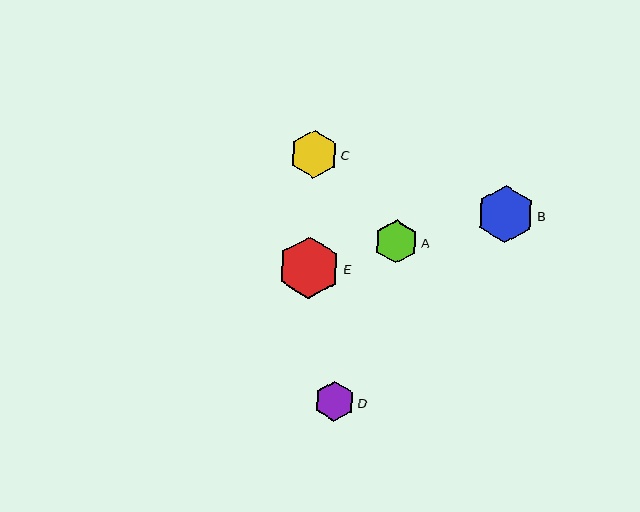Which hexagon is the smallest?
Hexagon D is the smallest with a size of approximately 40 pixels.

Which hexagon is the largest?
Hexagon E is the largest with a size of approximately 62 pixels.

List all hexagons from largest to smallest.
From largest to smallest: E, B, C, A, D.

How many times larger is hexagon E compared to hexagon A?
Hexagon E is approximately 1.4 times the size of hexagon A.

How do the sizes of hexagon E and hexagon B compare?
Hexagon E and hexagon B are approximately the same size.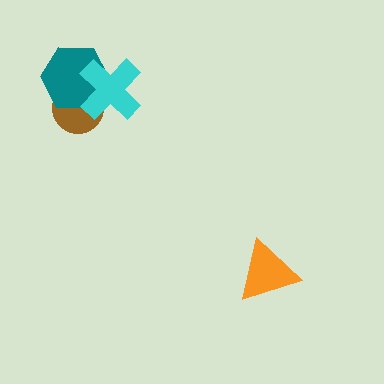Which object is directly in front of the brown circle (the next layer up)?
The teal hexagon is directly in front of the brown circle.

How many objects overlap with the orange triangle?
0 objects overlap with the orange triangle.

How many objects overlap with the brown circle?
2 objects overlap with the brown circle.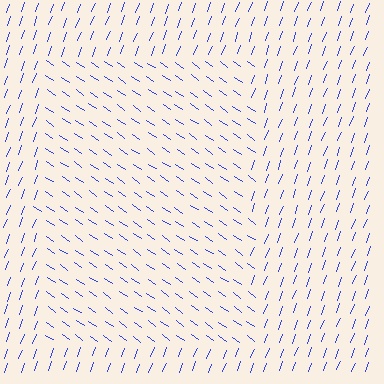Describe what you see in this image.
The image is filled with small blue line segments. A rectangle region in the image has lines oriented differently from the surrounding lines, creating a visible texture boundary.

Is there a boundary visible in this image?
Yes, there is a texture boundary formed by a change in line orientation.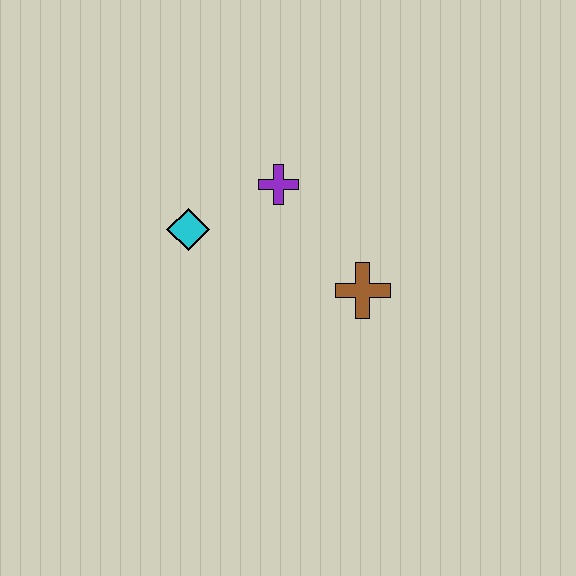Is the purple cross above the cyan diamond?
Yes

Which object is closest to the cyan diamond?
The purple cross is closest to the cyan diamond.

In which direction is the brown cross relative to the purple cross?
The brown cross is below the purple cross.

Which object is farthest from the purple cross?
The brown cross is farthest from the purple cross.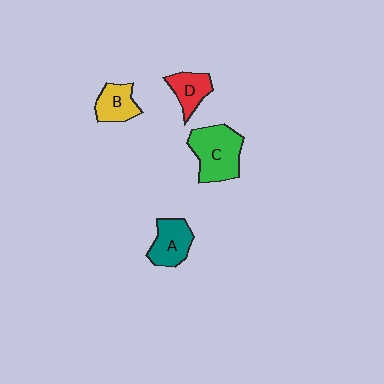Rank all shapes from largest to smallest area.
From largest to smallest: C (green), A (teal), B (yellow), D (red).